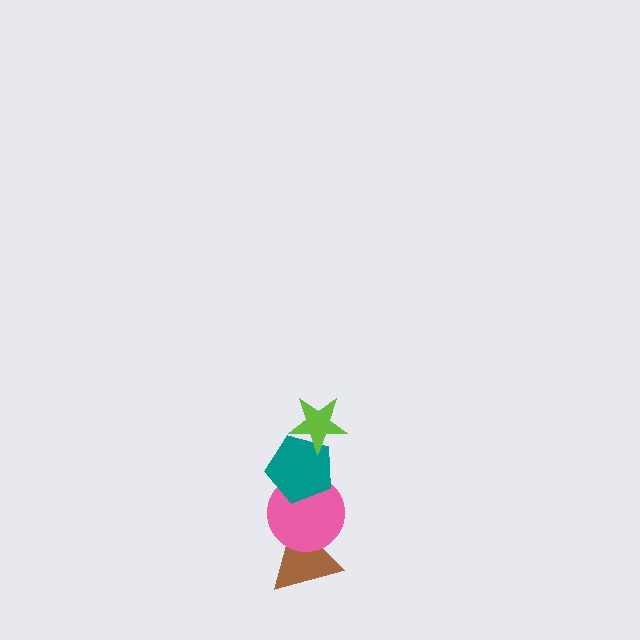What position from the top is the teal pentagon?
The teal pentagon is 2nd from the top.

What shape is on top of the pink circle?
The teal pentagon is on top of the pink circle.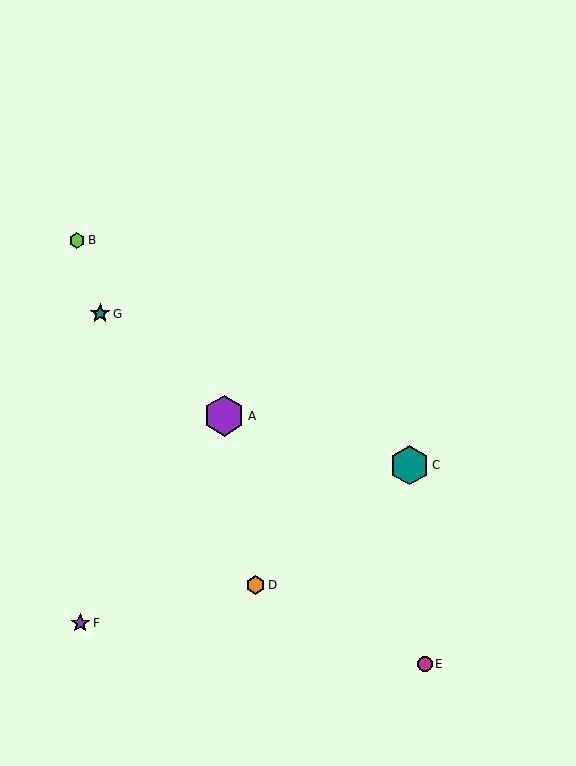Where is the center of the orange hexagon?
The center of the orange hexagon is at (255, 585).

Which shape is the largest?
The purple hexagon (labeled A) is the largest.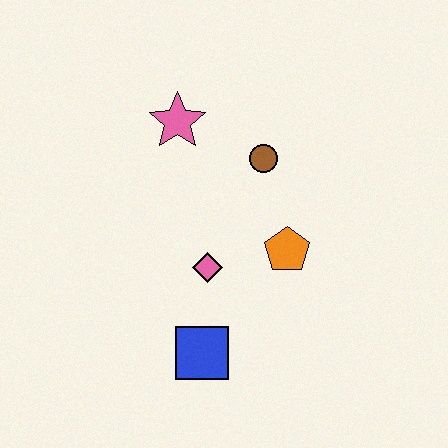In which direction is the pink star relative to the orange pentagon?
The pink star is above the orange pentagon.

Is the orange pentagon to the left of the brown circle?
No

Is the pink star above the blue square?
Yes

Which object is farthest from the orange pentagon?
The pink star is farthest from the orange pentagon.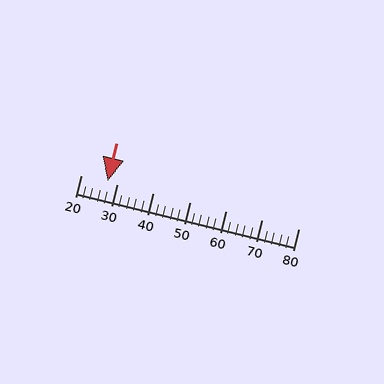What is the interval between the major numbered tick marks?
The major tick marks are spaced 10 units apart.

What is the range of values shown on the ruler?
The ruler shows values from 20 to 80.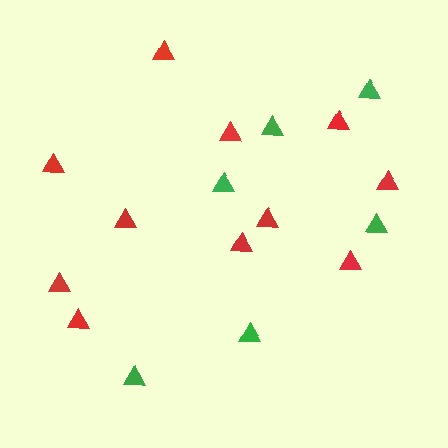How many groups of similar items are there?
There are 2 groups: one group of green triangles (6) and one group of red triangles (11).